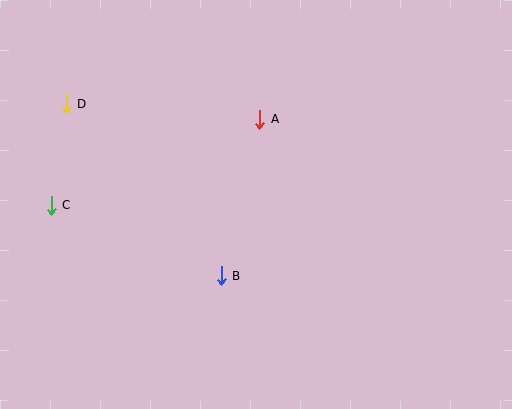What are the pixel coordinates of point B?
Point B is at (221, 276).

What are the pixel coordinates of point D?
Point D is at (66, 104).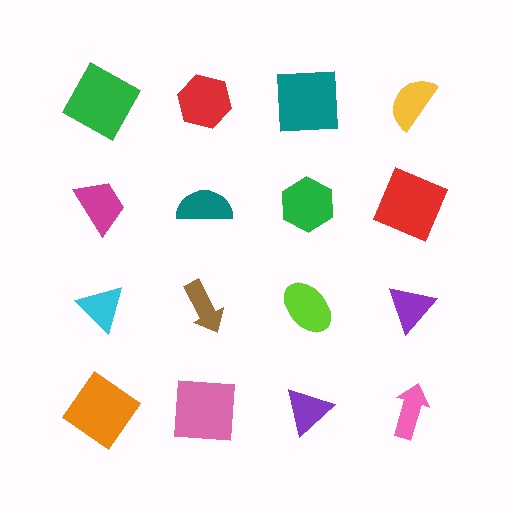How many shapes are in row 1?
4 shapes.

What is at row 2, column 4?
A red square.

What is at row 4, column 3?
A purple triangle.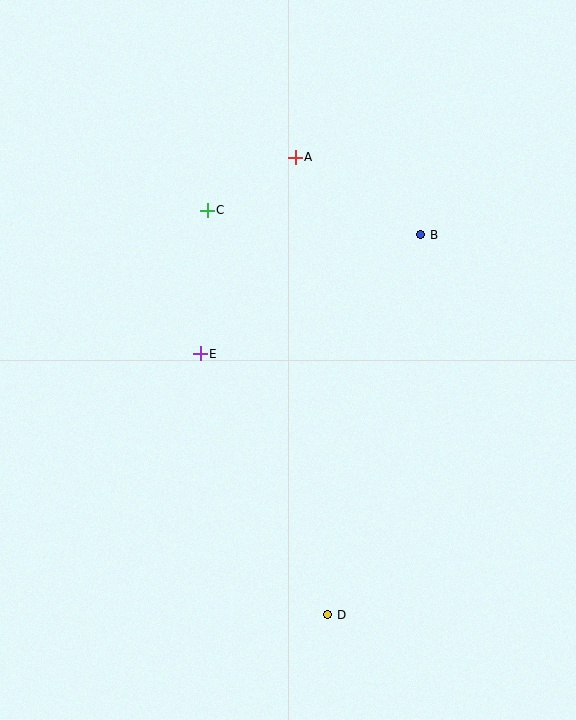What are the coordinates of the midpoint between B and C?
The midpoint between B and C is at (314, 222).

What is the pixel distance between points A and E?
The distance between A and E is 218 pixels.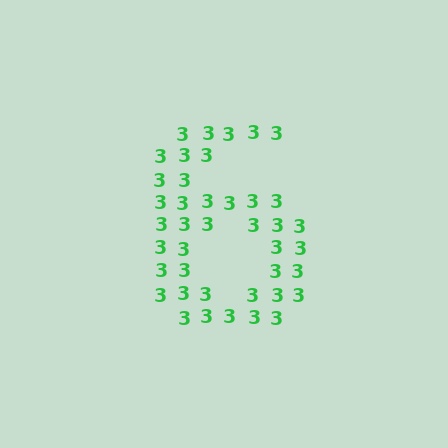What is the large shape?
The large shape is the digit 6.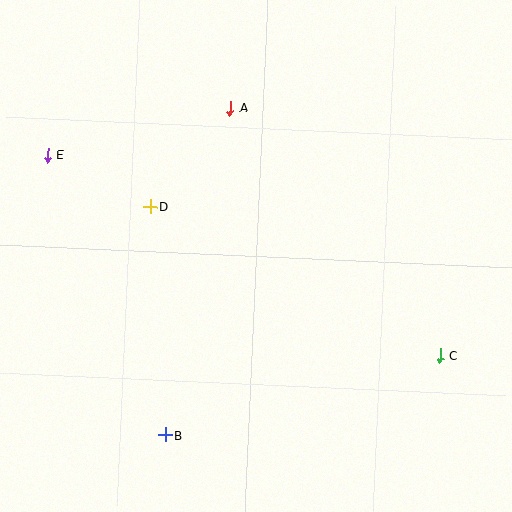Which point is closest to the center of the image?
Point D at (150, 206) is closest to the center.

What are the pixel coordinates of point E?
Point E is at (47, 155).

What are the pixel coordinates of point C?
Point C is at (440, 356).